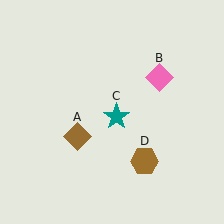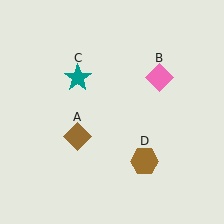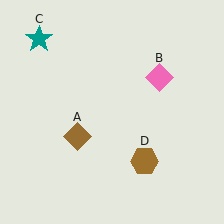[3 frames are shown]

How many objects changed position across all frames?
1 object changed position: teal star (object C).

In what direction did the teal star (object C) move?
The teal star (object C) moved up and to the left.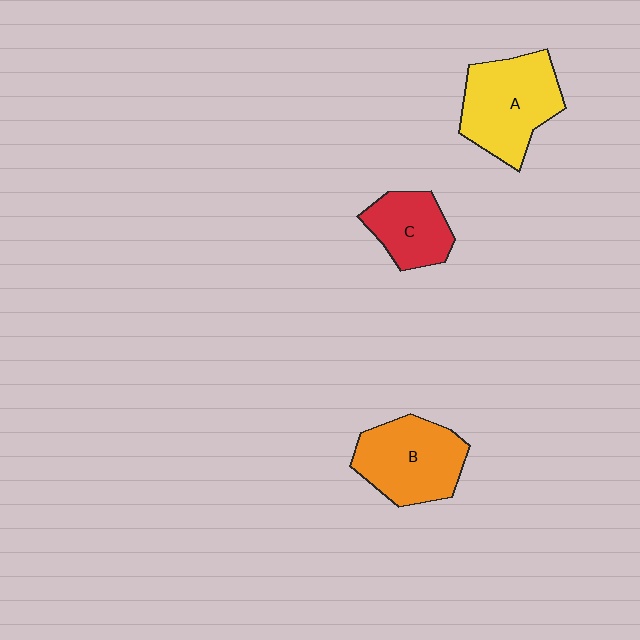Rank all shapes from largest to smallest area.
From largest to smallest: A (yellow), B (orange), C (red).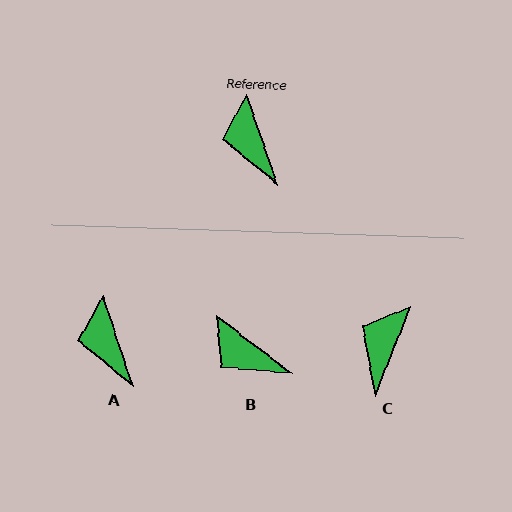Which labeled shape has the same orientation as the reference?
A.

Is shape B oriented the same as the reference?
No, it is off by about 35 degrees.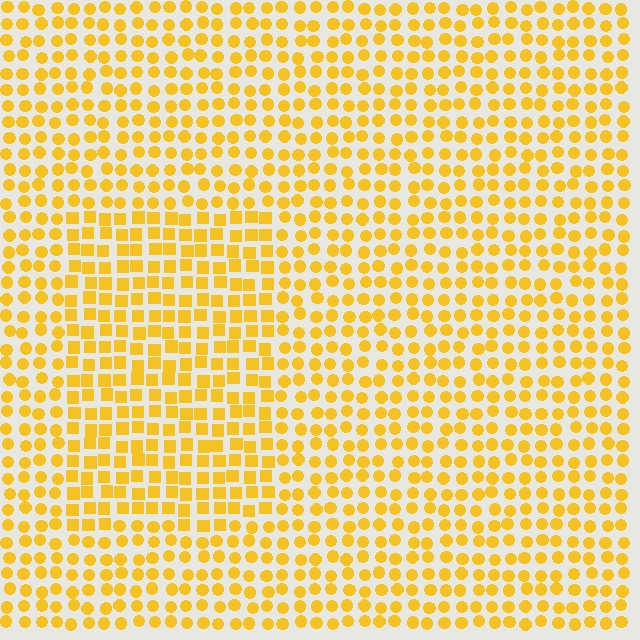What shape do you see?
I see a rectangle.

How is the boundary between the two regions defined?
The boundary is defined by a change in element shape: squares inside vs. circles outside. All elements share the same color and spacing.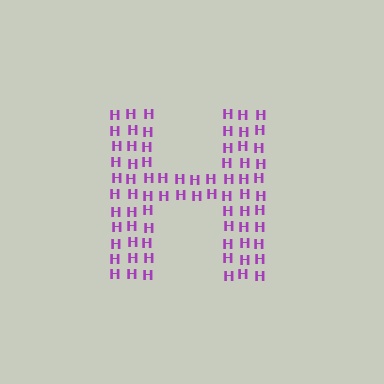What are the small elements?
The small elements are letter H's.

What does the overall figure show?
The overall figure shows the letter H.